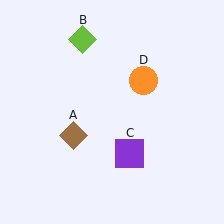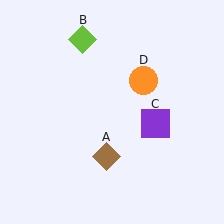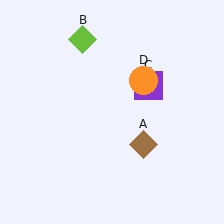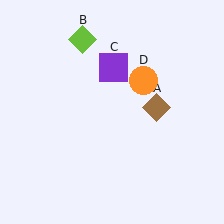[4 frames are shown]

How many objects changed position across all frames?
2 objects changed position: brown diamond (object A), purple square (object C).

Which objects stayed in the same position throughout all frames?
Lime diamond (object B) and orange circle (object D) remained stationary.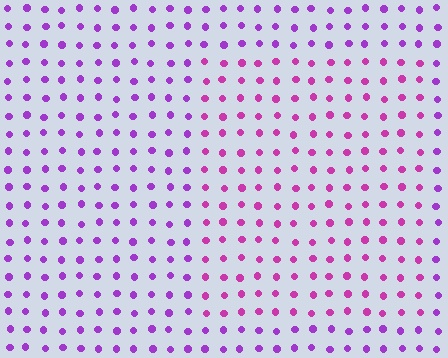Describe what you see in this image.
The image is filled with small purple elements in a uniform arrangement. A rectangle-shaped region is visible where the elements are tinted to a slightly different hue, forming a subtle color boundary.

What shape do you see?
I see a rectangle.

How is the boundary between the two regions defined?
The boundary is defined purely by a slight shift in hue (about 30 degrees). Spacing, size, and orientation are identical on both sides.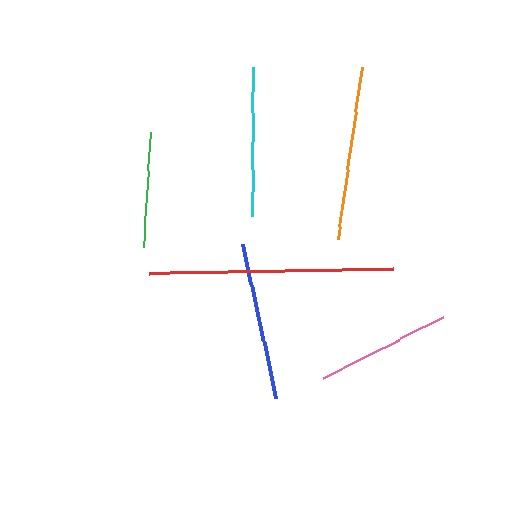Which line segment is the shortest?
The green line is the shortest at approximately 115 pixels.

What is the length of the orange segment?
The orange segment is approximately 173 pixels long.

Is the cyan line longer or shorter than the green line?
The cyan line is longer than the green line.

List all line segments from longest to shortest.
From longest to shortest: red, orange, blue, cyan, pink, green.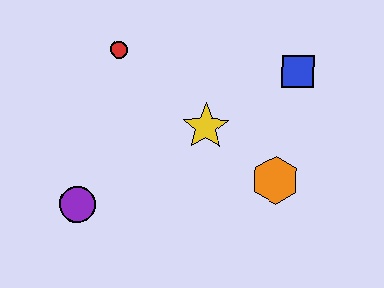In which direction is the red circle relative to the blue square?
The red circle is to the left of the blue square.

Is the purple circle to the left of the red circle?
Yes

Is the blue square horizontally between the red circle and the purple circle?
No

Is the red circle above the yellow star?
Yes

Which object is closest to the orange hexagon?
The yellow star is closest to the orange hexagon.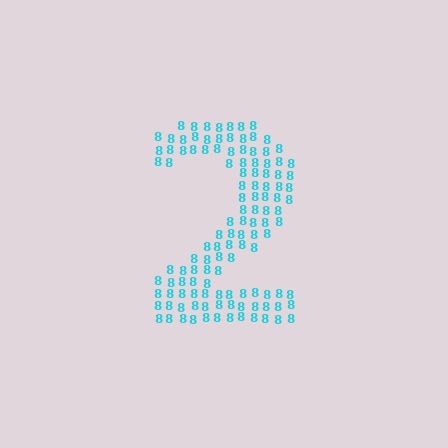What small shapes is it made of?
It is made of small digit 8's.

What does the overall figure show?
The overall figure shows the digit 2.